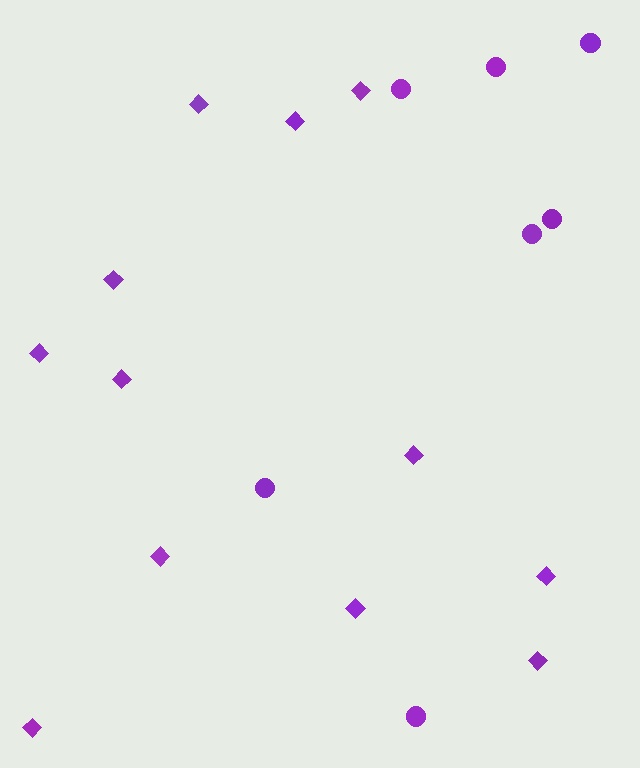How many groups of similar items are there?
There are 2 groups: one group of circles (7) and one group of diamonds (12).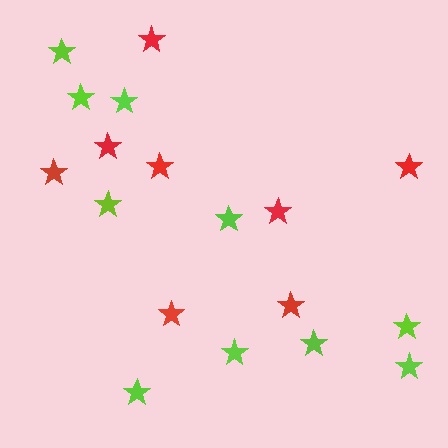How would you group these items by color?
There are 2 groups: one group of lime stars (10) and one group of red stars (8).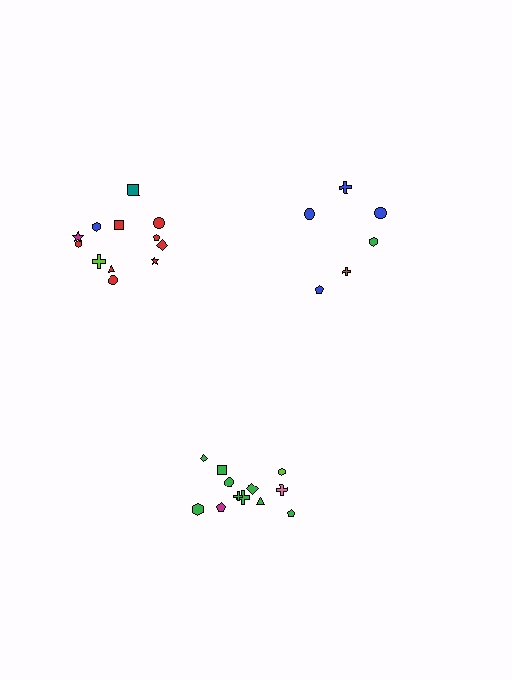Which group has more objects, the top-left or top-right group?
The top-left group.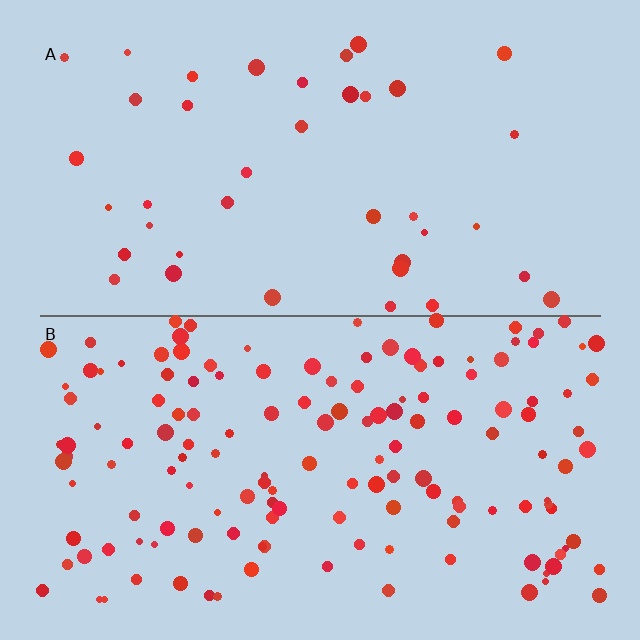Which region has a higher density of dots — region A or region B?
B (the bottom).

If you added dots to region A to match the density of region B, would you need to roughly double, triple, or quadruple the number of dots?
Approximately quadruple.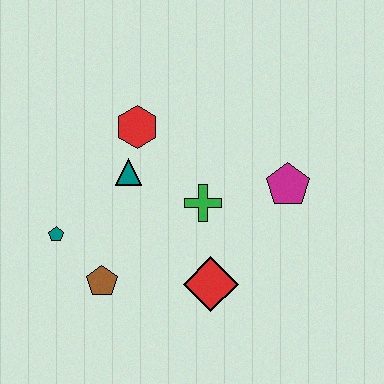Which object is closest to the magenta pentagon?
The green cross is closest to the magenta pentagon.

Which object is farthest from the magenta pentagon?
The teal pentagon is farthest from the magenta pentagon.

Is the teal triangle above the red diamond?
Yes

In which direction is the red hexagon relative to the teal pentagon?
The red hexagon is above the teal pentagon.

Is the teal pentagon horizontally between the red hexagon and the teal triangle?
No